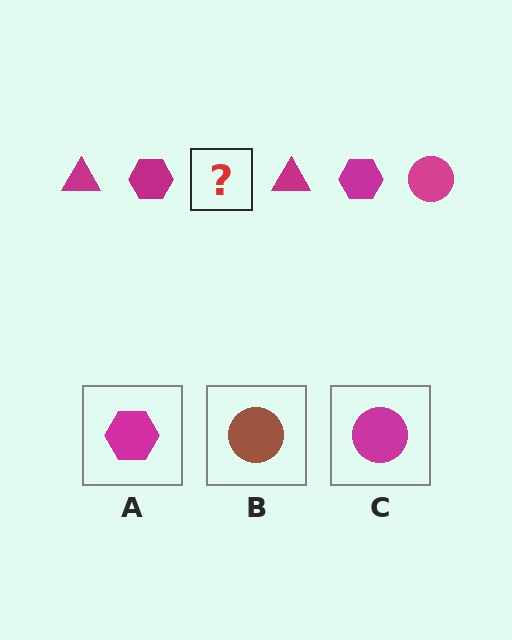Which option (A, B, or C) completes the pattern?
C.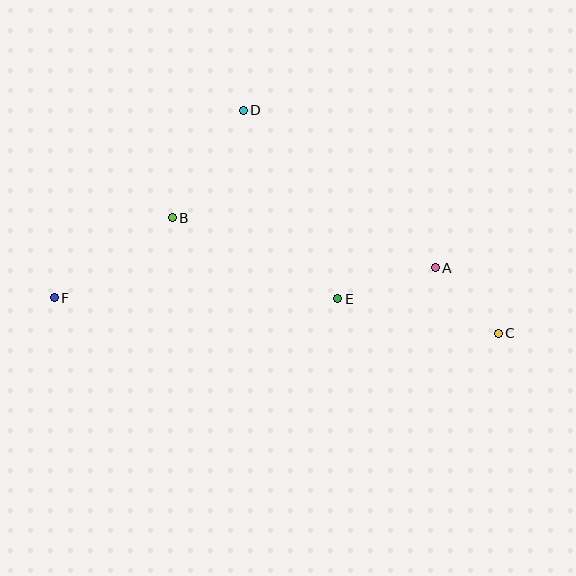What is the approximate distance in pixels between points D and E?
The distance between D and E is approximately 211 pixels.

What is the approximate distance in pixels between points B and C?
The distance between B and C is approximately 346 pixels.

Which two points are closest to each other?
Points A and C are closest to each other.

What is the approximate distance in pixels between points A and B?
The distance between A and B is approximately 268 pixels.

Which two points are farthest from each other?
Points C and F are farthest from each other.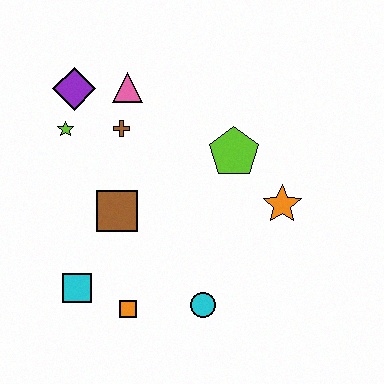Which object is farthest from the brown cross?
The cyan circle is farthest from the brown cross.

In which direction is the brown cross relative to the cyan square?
The brown cross is above the cyan square.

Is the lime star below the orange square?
No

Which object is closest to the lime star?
The purple diamond is closest to the lime star.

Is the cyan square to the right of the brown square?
No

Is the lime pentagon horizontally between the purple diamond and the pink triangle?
No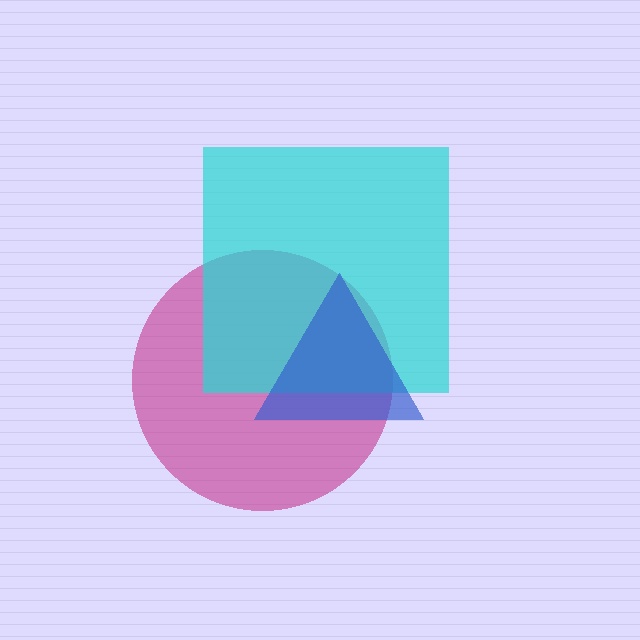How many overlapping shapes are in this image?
There are 3 overlapping shapes in the image.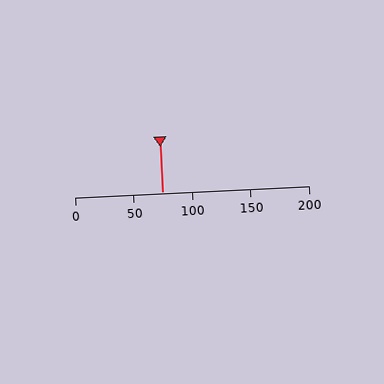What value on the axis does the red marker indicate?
The marker indicates approximately 75.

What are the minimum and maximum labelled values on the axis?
The axis runs from 0 to 200.